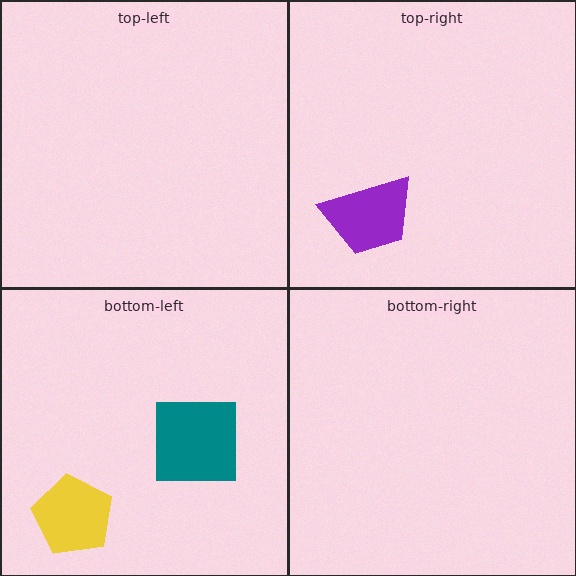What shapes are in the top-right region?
The purple trapezoid.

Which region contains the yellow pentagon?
The bottom-left region.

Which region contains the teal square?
The bottom-left region.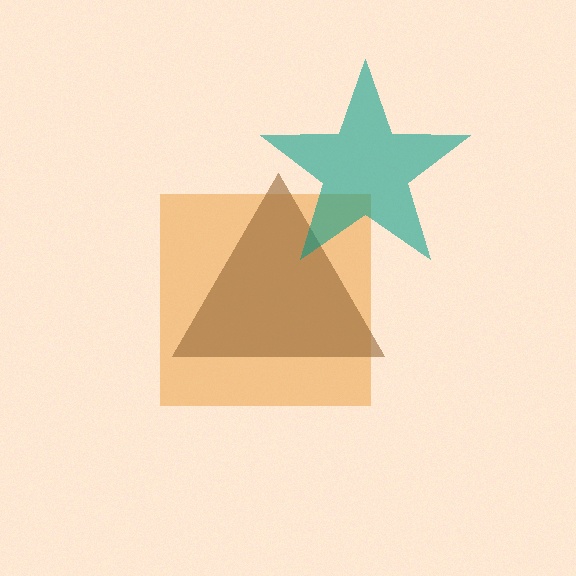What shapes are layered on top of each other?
The layered shapes are: an orange square, a brown triangle, a teal star.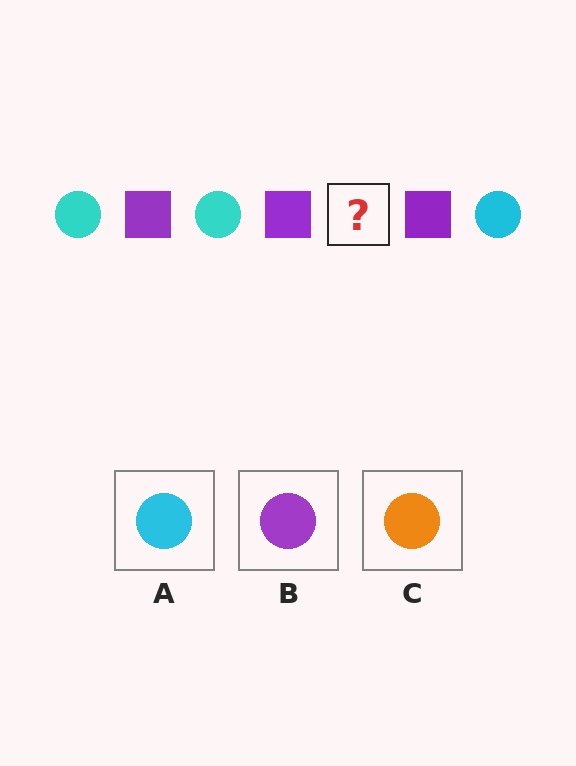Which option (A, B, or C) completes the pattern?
A.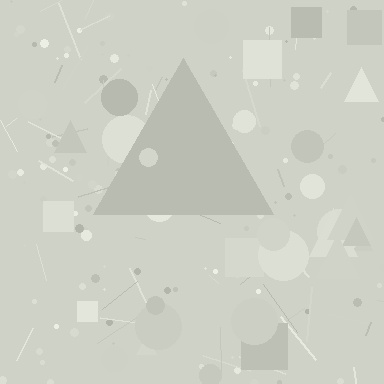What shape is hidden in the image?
A triangle is hidden in the image.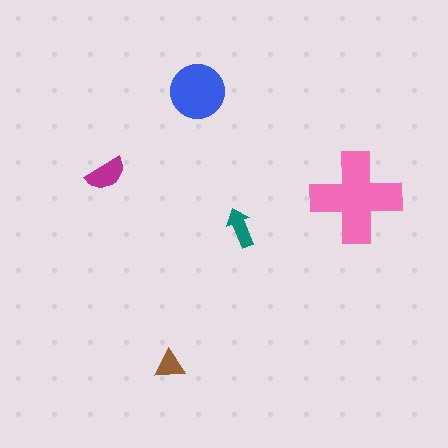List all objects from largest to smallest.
The pink cross, the blue circle, the magenta semicircle, the teal arrow, the brown triangle.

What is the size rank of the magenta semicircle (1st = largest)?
3rd.